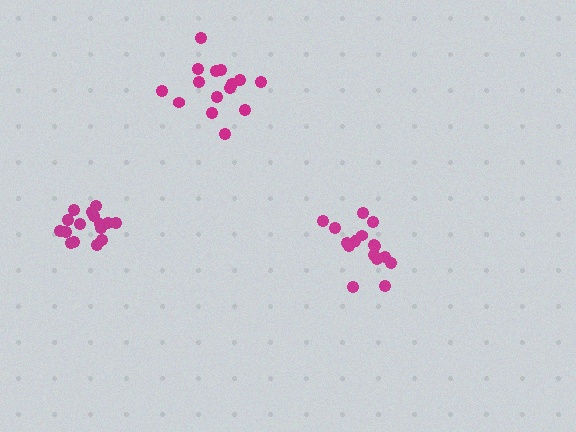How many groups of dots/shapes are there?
There are 3 groups.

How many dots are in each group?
Group 1: 15 dots, Group 2: 16 dots, Group 3: 16 dots (47 total).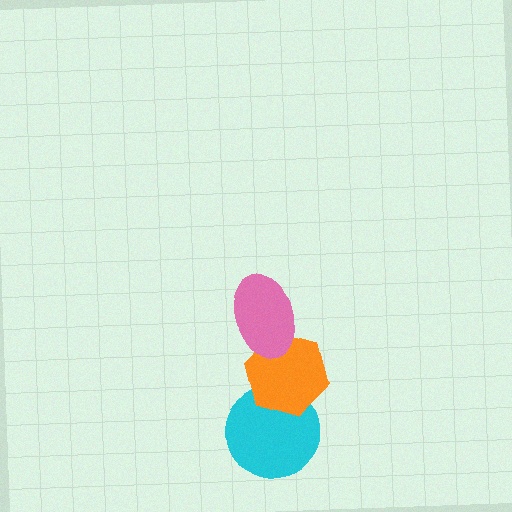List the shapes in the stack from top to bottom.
From top to bottom: the pink ellipse, the orange hexagon, the cyan circle.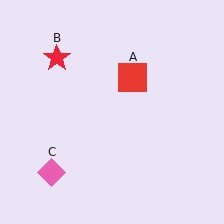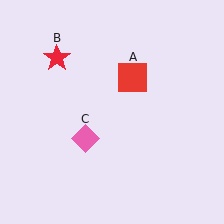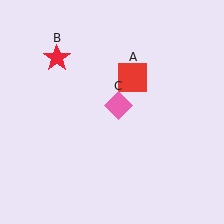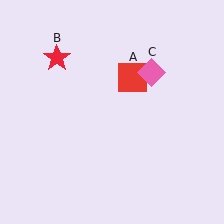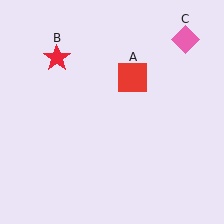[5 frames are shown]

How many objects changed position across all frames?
1 object changed position: pink diamond (object C).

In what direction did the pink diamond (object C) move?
The pink diamond (object C) moved up and to the right.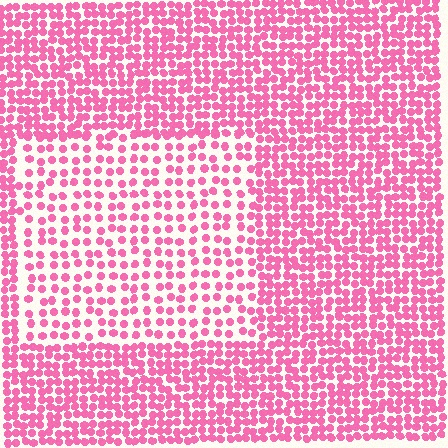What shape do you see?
I see a rectangle.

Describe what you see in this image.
The image contains small pink elements arranged at two different densities. A rectangle-shaped region is visible where the elements are less densely packed than the surrounding area.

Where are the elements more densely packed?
The elements are more densely packed outside the rectangle boundary.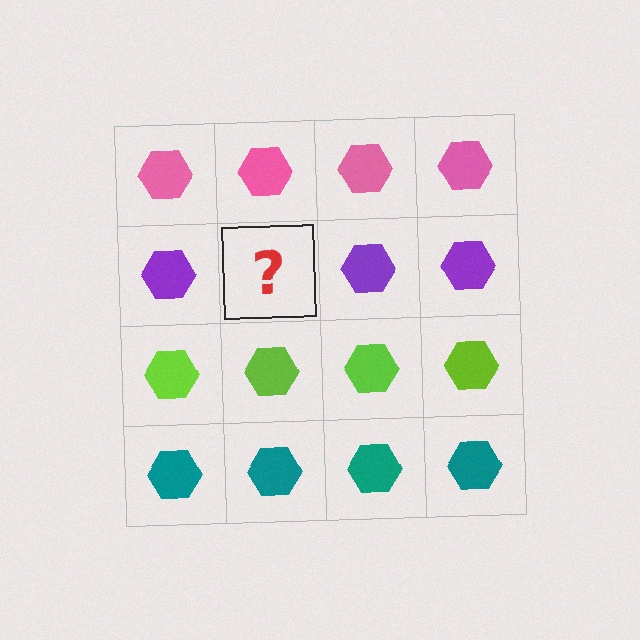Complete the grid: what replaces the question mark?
The question mark should be replaced with a purple hexagon.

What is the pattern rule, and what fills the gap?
The rule is that each row has a consistent color. The gap should be filled with a purple hexagon.